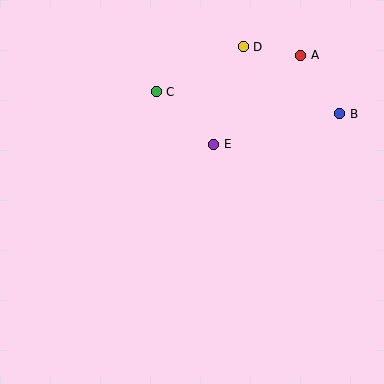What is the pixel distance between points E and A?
The distance between E and A is 124 pixels.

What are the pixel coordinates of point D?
Point D is at (243, 47).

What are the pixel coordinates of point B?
Point B is at (340, 114).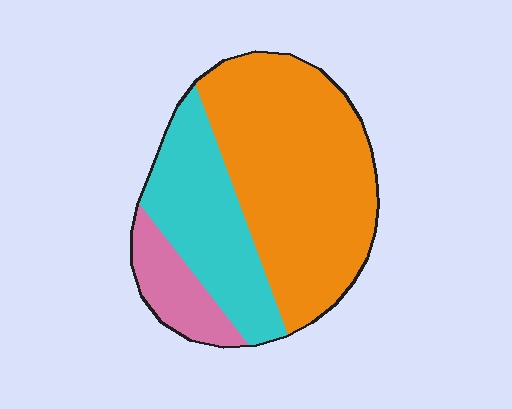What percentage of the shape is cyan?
Cyan takes up between a sixth and a third of the shape.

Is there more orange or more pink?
Orange.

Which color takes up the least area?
Pink, at roughly 15%.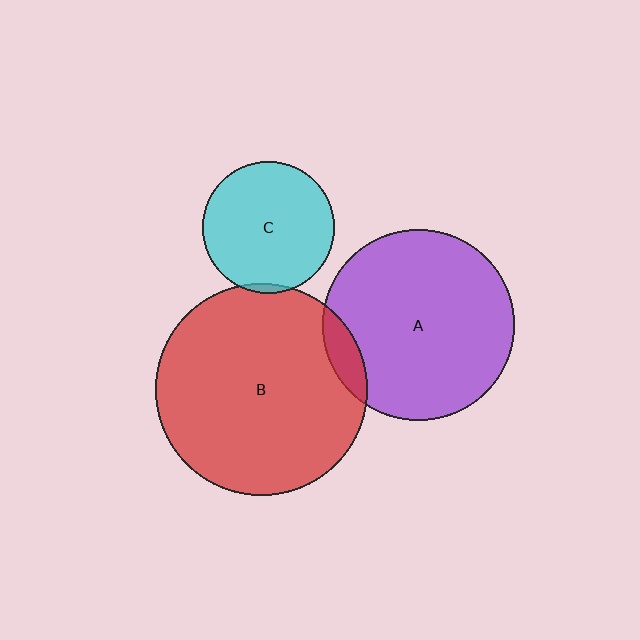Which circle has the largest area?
Circle B (red).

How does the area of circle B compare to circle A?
Approximately 1.2 times.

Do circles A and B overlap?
Yes.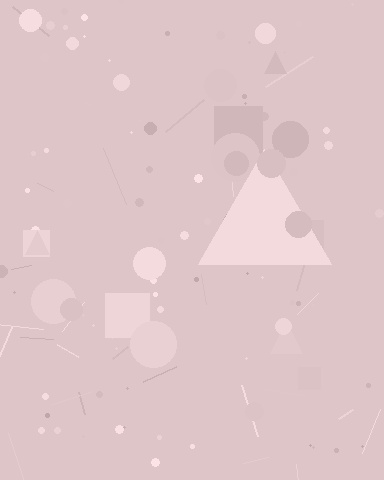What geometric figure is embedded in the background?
A triangle is embedded in the background.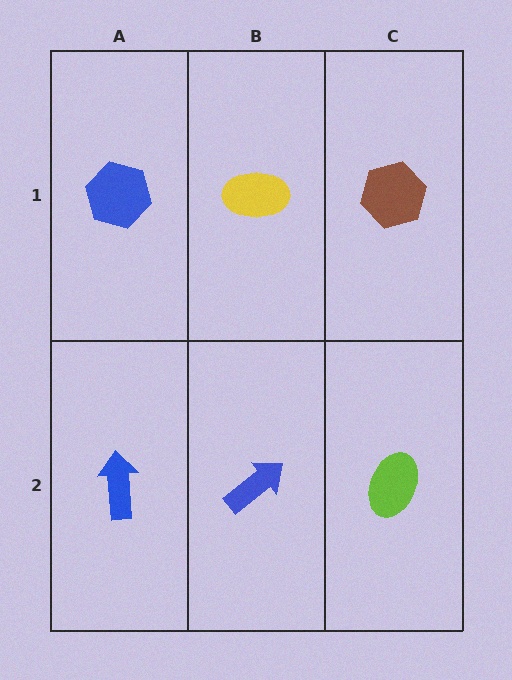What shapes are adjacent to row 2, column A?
A blue hexagon (row 1, column A), a blue arrow (row 2, column B).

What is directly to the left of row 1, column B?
A blue hexagon.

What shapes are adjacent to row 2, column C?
A brown hexagon (row 1, column C), a blue arrow (row 2, column B).